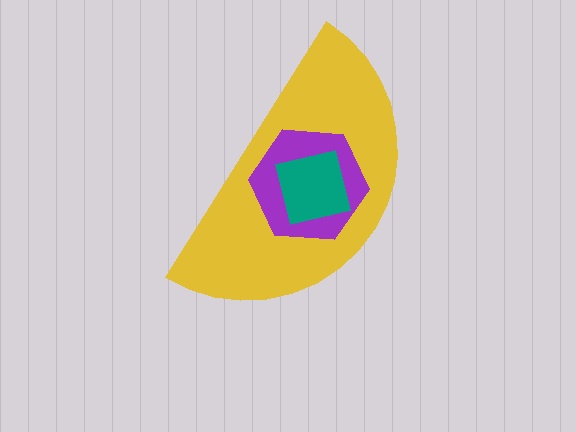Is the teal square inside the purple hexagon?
Yes.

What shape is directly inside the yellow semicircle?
The purple hexagon.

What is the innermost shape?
The teal square.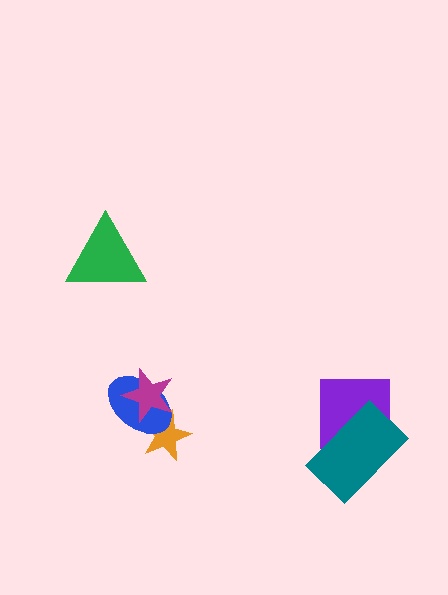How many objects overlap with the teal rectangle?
1 object overlaps with the teal rectangle.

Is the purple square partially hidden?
Yes, it is partially covered by another shape.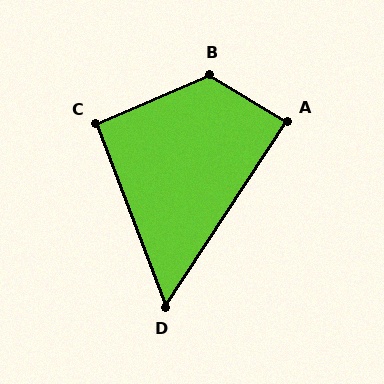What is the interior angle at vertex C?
Approximately 92 degrees (approximately right).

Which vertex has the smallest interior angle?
D, at approximately 54 degrees.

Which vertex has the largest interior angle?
B, at approximately 126 degrees.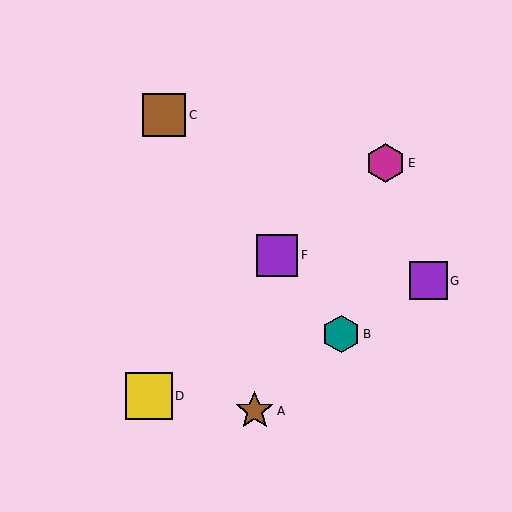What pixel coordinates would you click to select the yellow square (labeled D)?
Click at (149, 396) to select the yellow square D.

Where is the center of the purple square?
The center of the purple square is at (428, 281).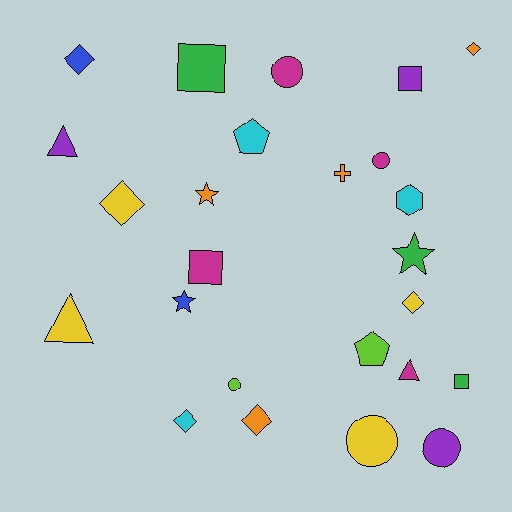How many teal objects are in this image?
There are no teal objects.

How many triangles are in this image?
There are 3 triangles.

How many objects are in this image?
There are 25 objects.